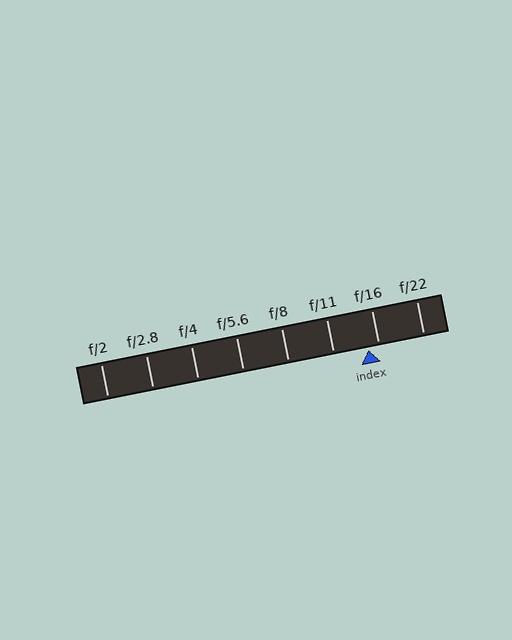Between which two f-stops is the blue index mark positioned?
The index mark is between f/11 and f/16.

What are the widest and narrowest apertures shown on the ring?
The widest aperture shown is f/2 and the narrowest is f/22.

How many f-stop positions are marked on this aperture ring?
There are 8 f-stop positions marked.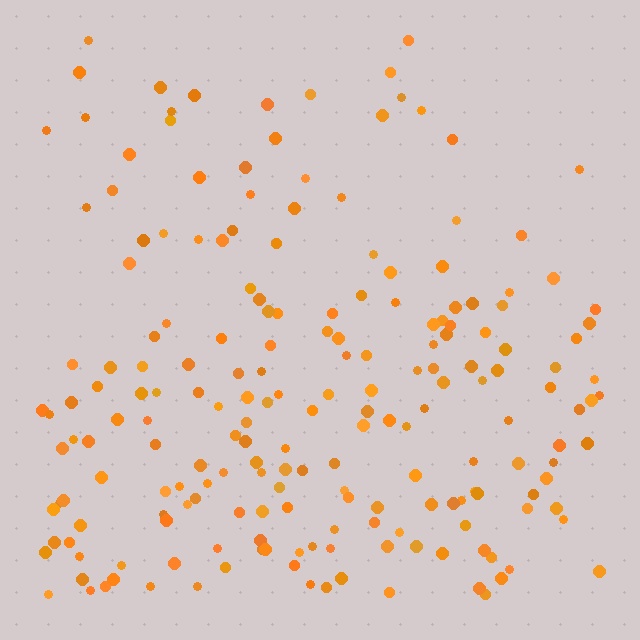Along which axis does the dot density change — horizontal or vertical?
Vertical.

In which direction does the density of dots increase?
From top to bottom, with the bottom side densest.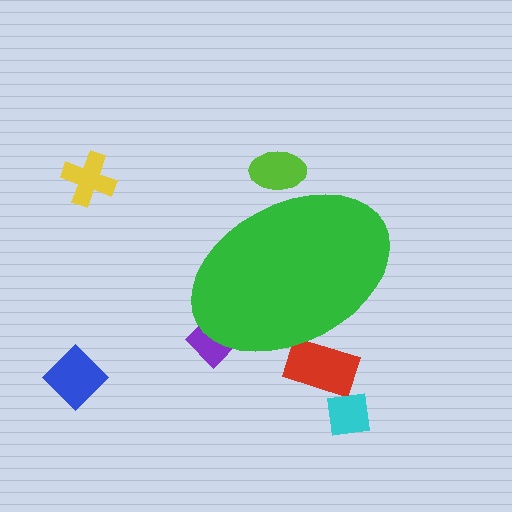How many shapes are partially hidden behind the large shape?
3 shapes are partially hidden.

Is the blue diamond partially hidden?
No, the blue diamond is fully visible.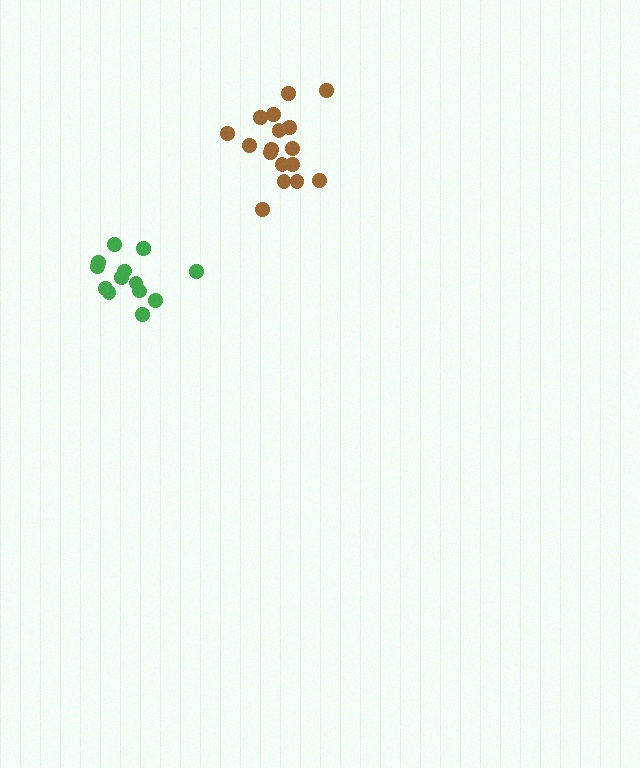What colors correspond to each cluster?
The clusters are colored: green, brown.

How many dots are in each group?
Group 1: 13 dots, Group 2: 17 dots (30 total).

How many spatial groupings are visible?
There are 2 spatial groupings.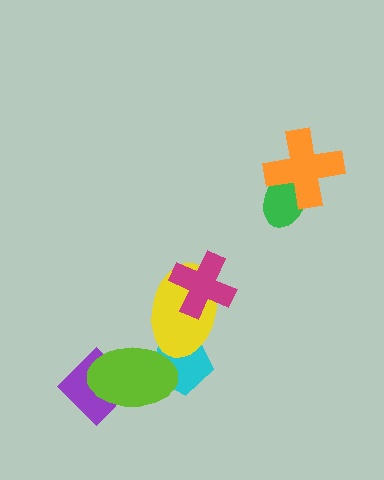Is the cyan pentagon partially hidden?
Yes, it is partially covered by another shape.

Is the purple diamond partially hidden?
Yes, it is partially covered by another shape.